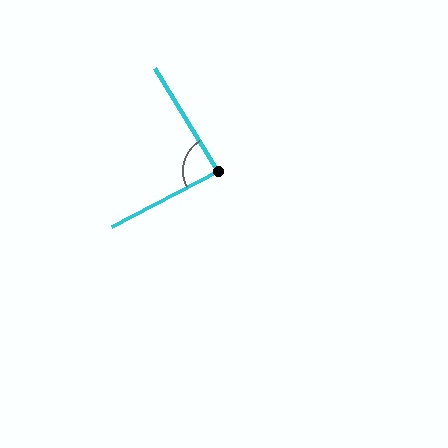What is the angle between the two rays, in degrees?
Approximately 86 degrees.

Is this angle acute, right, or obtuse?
It is approximately a right angle.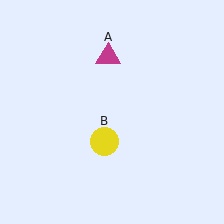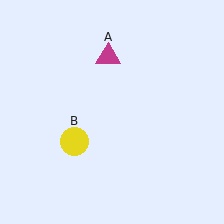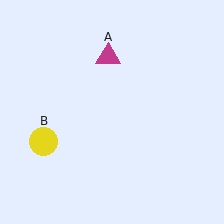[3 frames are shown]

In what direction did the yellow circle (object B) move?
The yellow circle (object B) moved left.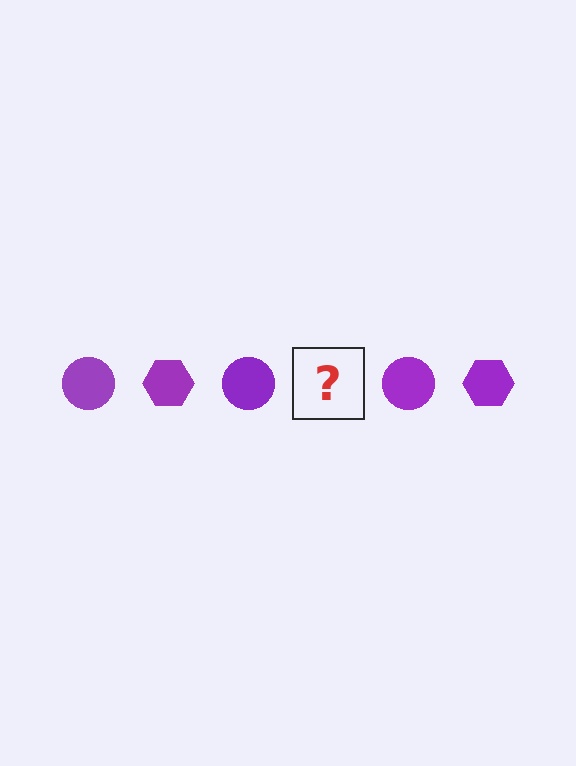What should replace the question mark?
The question mark should be replaced with a purple hexagon.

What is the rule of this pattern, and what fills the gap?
The rule is that the pattern cycles through circle, hexagon shapes in purple. The gap should be filled with a purple hexagon.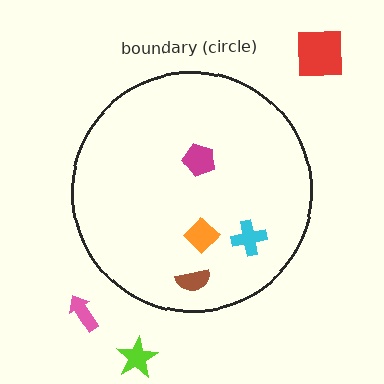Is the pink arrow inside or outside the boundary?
Outside.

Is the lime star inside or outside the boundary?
Outside.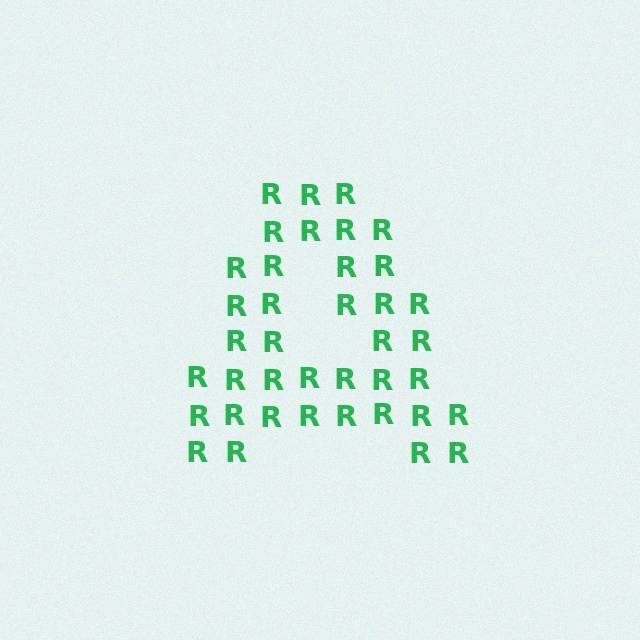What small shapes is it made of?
It is made of small letter R's.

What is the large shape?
The large shape is the letter A.